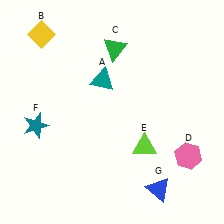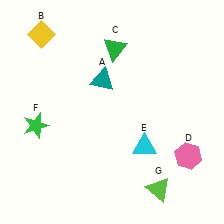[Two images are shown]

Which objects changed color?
E changed from lime to cyan. F changed from teal to green. G changed from blue to lime.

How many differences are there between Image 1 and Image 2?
There are 3 differences between the two images.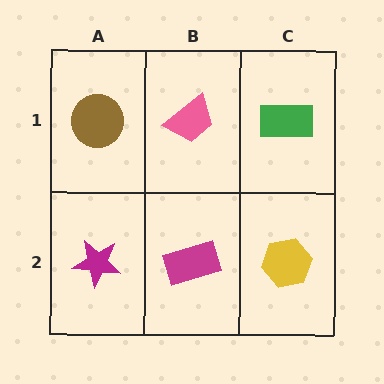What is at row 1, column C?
A green rectangle.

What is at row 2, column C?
A yellow hexagon.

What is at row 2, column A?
A magenta star.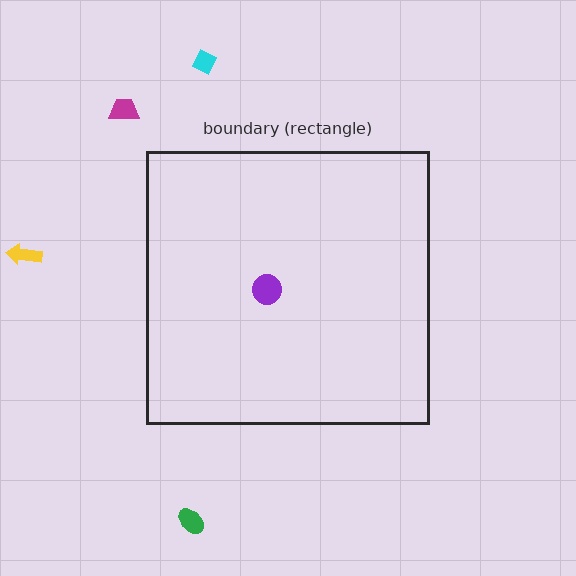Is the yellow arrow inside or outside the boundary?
Outside.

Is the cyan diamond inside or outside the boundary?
Outside.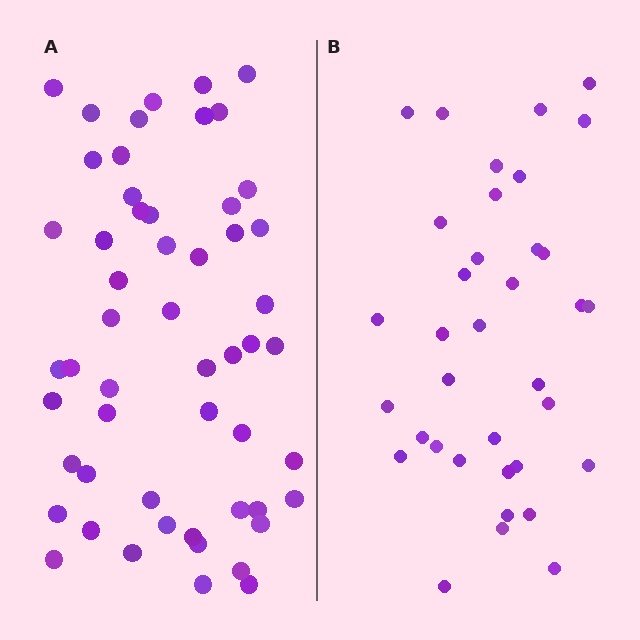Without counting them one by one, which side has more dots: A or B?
Region A (the left region) has more dots.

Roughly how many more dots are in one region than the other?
Region A has approximately 20 more dots than region B.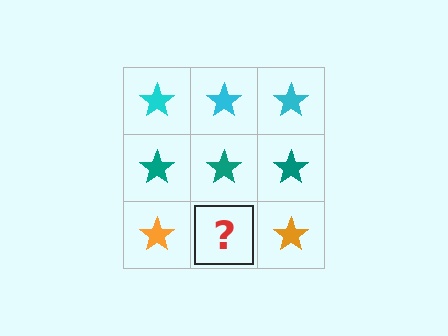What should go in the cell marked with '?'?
The missing cell should contain an orange star.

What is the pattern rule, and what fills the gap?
The rule is that each row has a consistent color. The gap should be filled with an orange star.